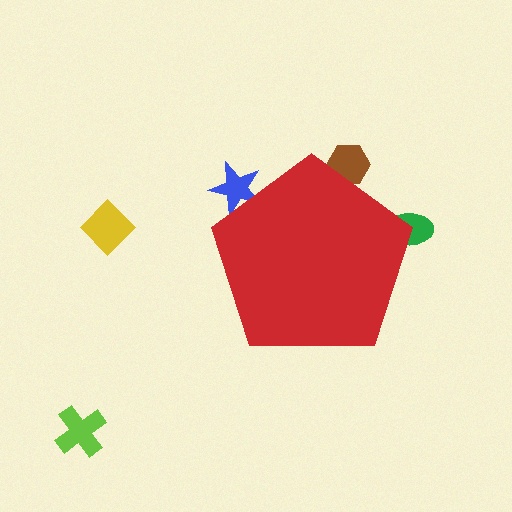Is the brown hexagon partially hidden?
Yes, the brown hexagon is partially hidden behind the red pentagon.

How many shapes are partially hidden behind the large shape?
3 shapes are partially hidden.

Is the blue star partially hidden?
Yes, the blue star is partially hidden behind the red pentagon.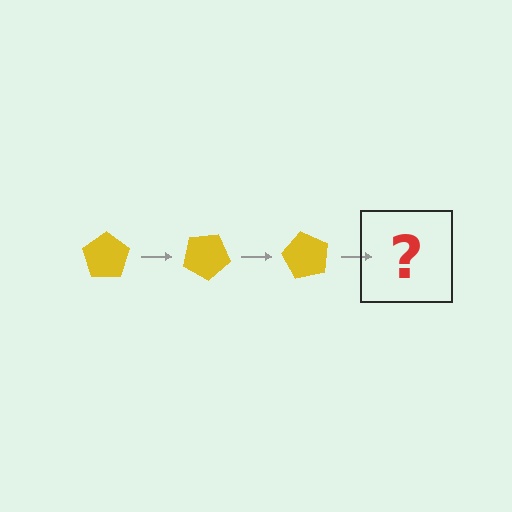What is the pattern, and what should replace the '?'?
The pattern is that the pentagon rotates 30 degrees each step. The '?' should be a yellow pentagon rotated 90 degrees.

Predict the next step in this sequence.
The next step is a yellow pentagon rotated 90 degrees.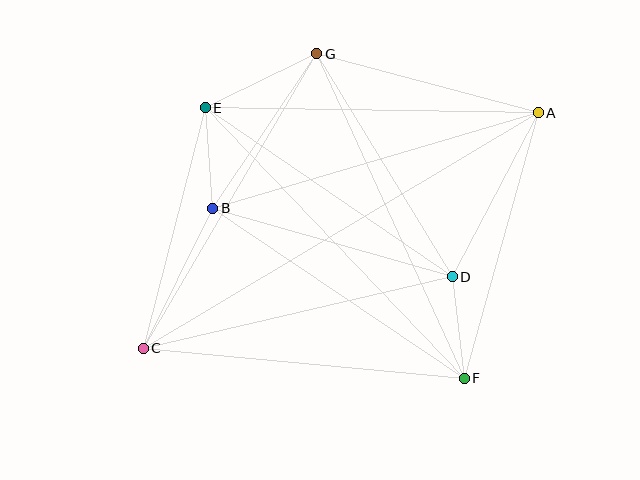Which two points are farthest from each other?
Points A and C are farthest from each other.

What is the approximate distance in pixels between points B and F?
The distance between B and F is approximately 304 pixels.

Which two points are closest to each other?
Points B and E are closest to each other.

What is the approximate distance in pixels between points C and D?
The distance between C and D is approximately 317 pixels.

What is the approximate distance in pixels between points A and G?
The distance between A and G is approximately 229 pixels.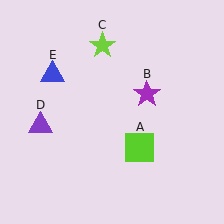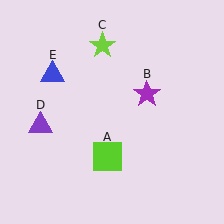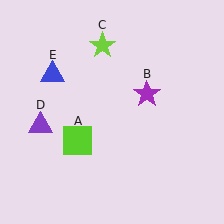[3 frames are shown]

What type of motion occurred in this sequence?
The lime square (object A) rotated clockwise around the center of the scene.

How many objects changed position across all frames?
1 object changed position: lime square (object A).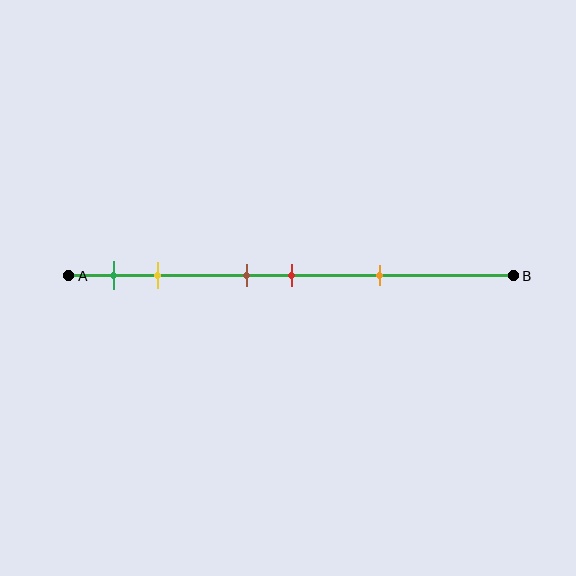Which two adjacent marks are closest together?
The brown and red marks are the closest adjacent pair.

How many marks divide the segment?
There are 5 marks dividing the segment.